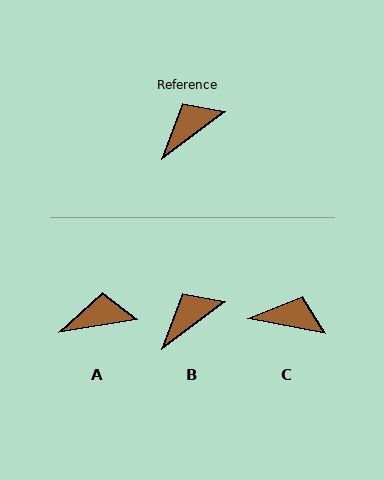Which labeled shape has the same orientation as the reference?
B.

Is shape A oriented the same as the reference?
No, it is off by about 27 degrees.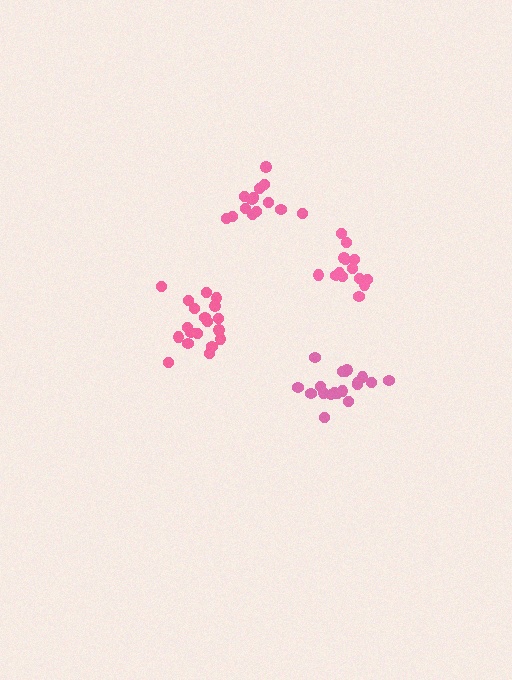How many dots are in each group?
Group 1: 19 dots, Group 2: 14 dots, Group 3: 14 dots, Group 4: 19 dots (66 total).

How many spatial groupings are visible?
There are 4 spatial groupings.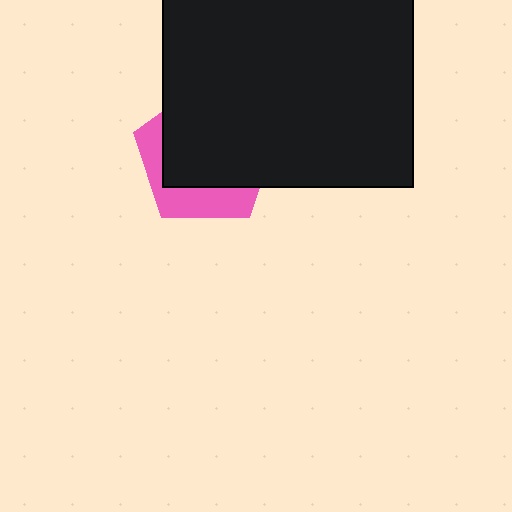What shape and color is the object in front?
The object in front is a black rectangle.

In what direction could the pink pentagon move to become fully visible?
The pink pentagon could move toward the lower-left. That would shift it out from behind the black rectangle entirely.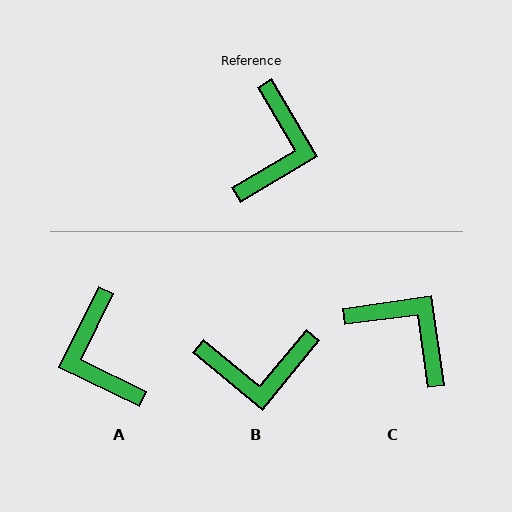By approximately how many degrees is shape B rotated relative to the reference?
Approximately 70 degrees clockwise.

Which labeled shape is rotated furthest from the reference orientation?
A, about 147 degrees away.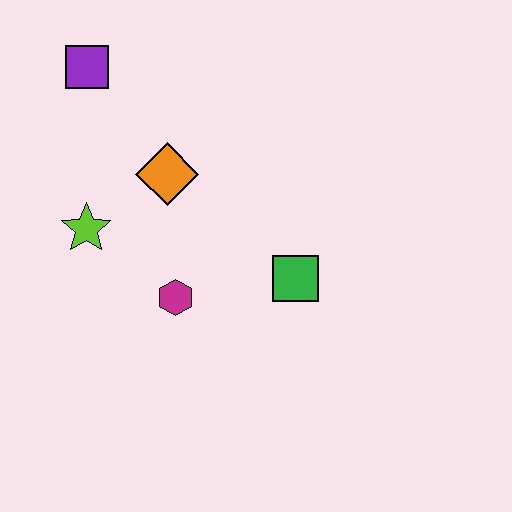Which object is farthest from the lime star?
The green square is farthest from the lime star.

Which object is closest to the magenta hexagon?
The lime star is closest to the magenta hexagon.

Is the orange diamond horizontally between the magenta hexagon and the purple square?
Yes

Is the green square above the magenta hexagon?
Yes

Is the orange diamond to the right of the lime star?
Yes